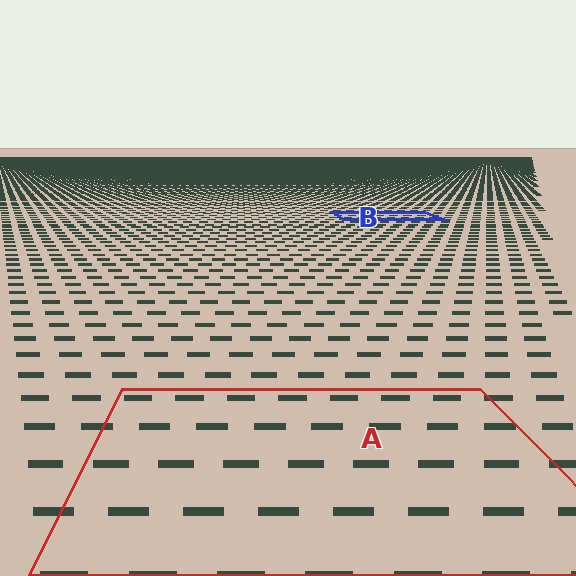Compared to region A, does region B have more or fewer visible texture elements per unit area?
Region B has more texture elements per unit area — they are packed more densely because it is farther away.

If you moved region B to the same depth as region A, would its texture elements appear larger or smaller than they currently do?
They would appear larger. At a closer depth, the same texture elements are projected at a bigger on-screen size.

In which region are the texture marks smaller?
The texture marks are smaller in region B, because it is farther away.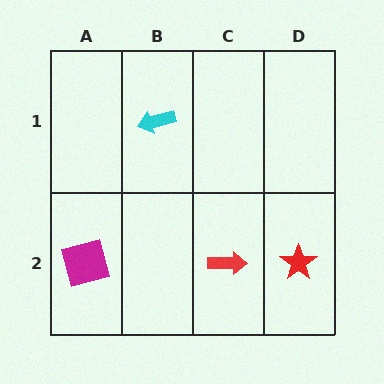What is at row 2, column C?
A red arrow.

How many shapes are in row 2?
3 shapes.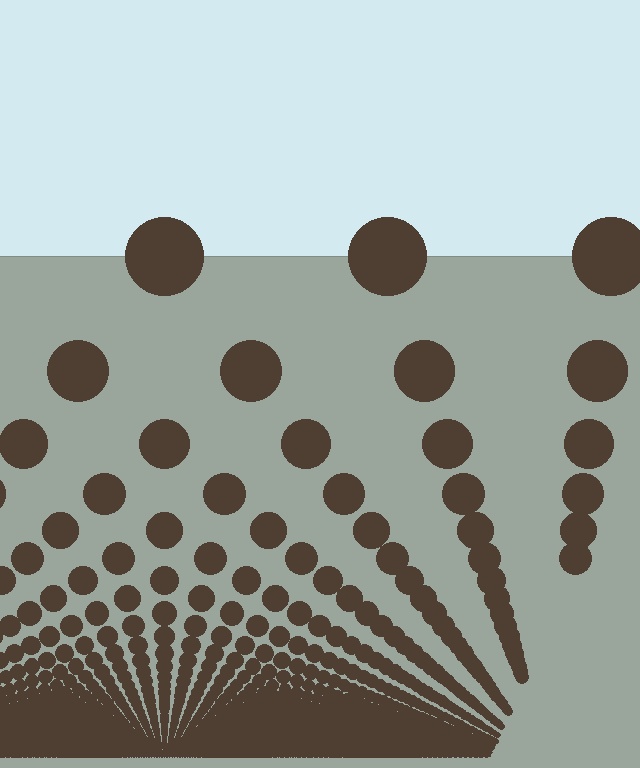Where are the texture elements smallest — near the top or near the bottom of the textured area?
Near the bottom.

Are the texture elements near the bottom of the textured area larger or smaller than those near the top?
Smaller. The gradient is inverted — elements near the bottom are smaller and denser.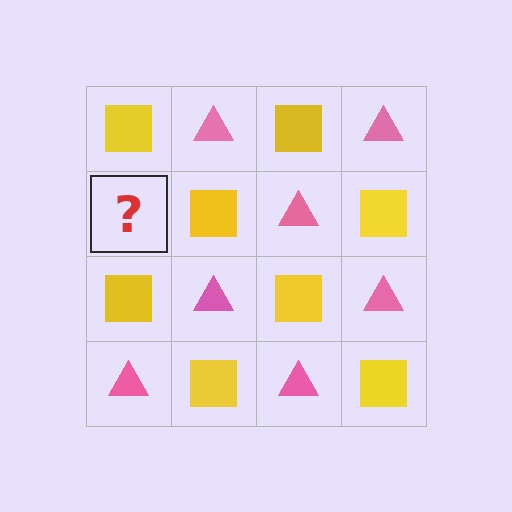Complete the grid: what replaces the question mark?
The question mark should be replaced with a pink triangle.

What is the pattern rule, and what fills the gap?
The rule is that it alternates yellow square and pink triangle in a checkerboard pattern. The gap should be filled with a pink triangle.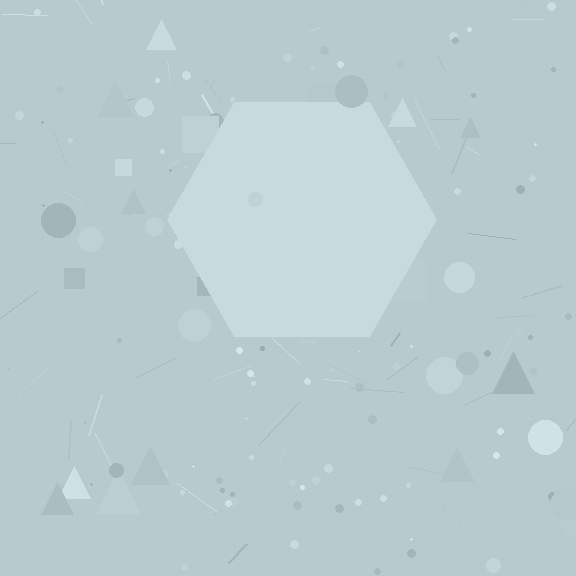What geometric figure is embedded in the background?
A hexagon is embedded in the background.